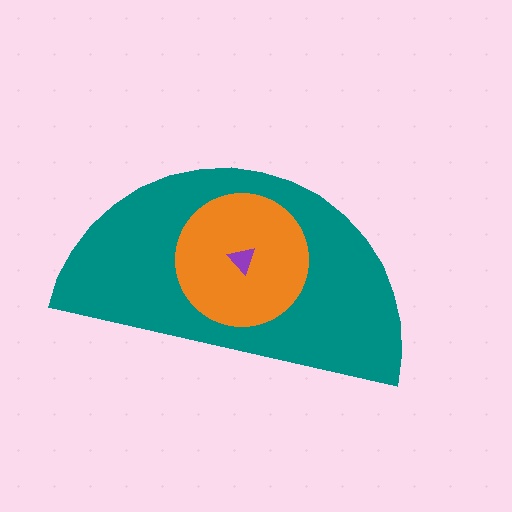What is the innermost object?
The purple triangle.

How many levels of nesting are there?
3.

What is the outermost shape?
The teal semicircle.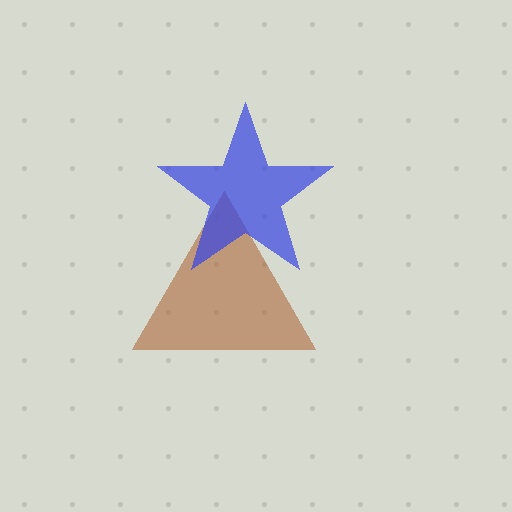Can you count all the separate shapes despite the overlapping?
Yes, there are 2 separate shapes.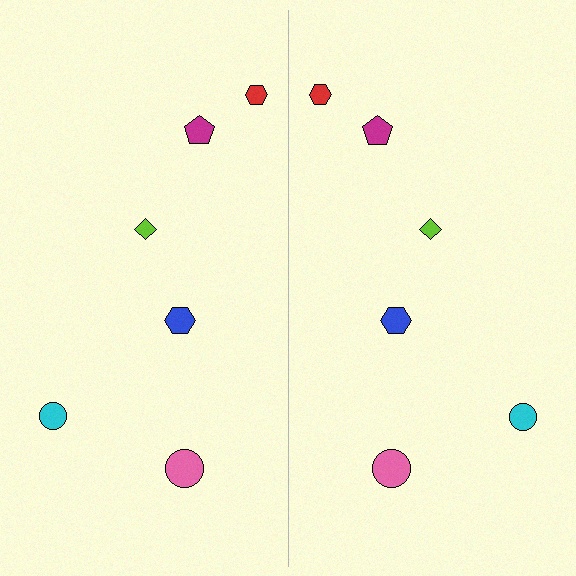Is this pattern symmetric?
Yes, this pattern has bilateral (reflection) symmetry.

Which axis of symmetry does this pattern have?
The pattern has a vertical axis of symmetry running through the center of the image.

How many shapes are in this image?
There are 12 shapes in this image.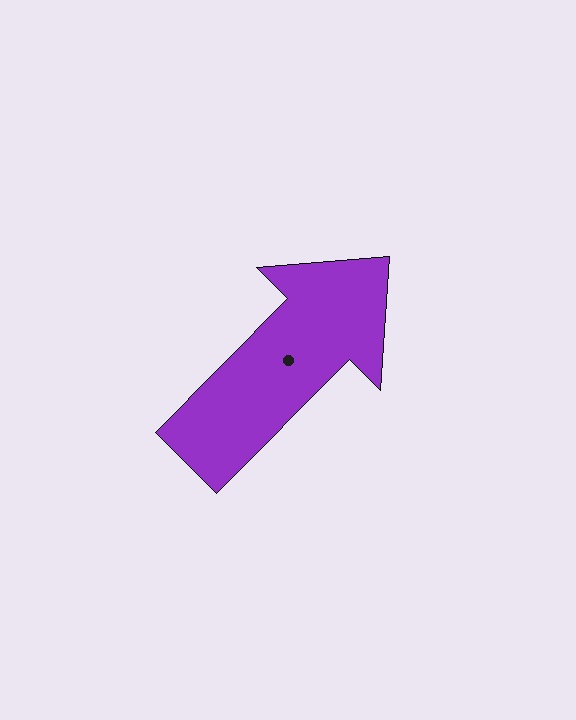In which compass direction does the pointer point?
Northeast.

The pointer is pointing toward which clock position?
Roughly 1 o'clock.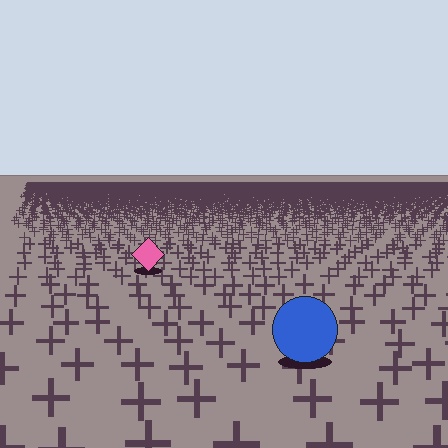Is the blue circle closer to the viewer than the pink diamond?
Yes. The blue circle is closer — you can tell from the texture gradient: the ground texture is coarser near it.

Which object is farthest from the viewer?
The pink diamond is farthest from the viewer. It appears smaller and the ground texture around it is denser.